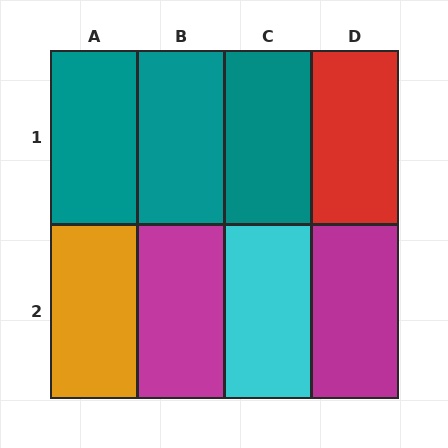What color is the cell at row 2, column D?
Magenta.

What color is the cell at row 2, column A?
Orange.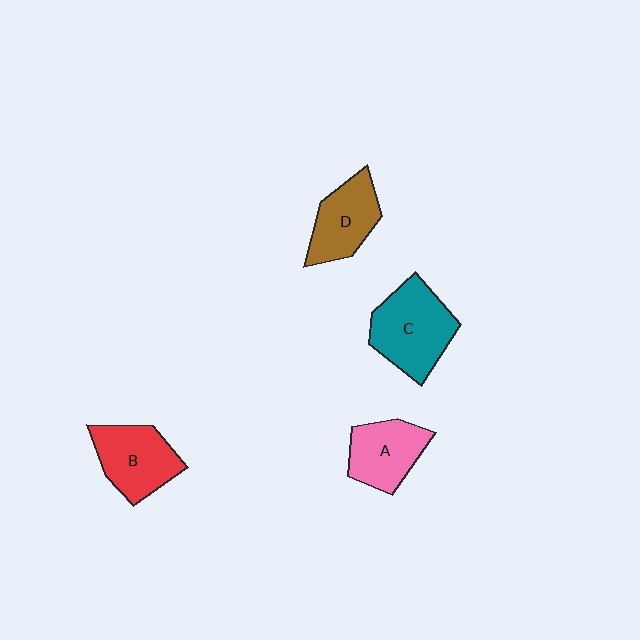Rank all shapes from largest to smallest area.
From largest to smallest: C (teal), B (red), D (brown), A (pink).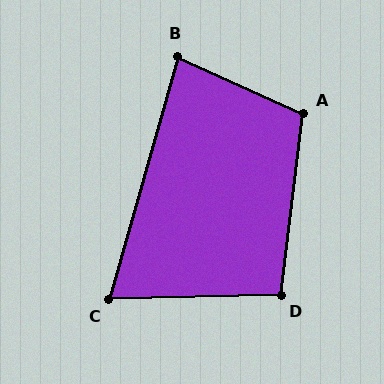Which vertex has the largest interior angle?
A, at approximately 107 degrees.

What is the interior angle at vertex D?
Approximately 99 degrees (obtuse).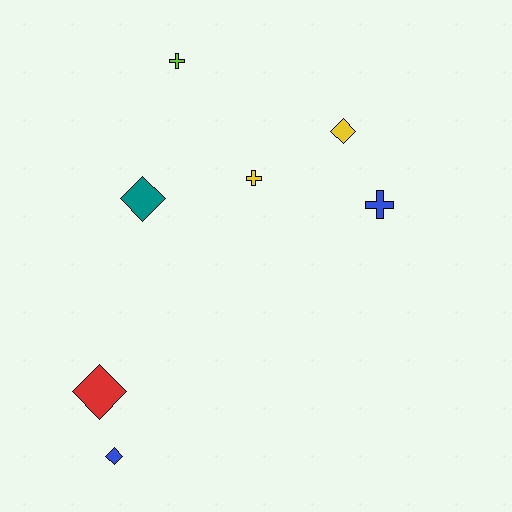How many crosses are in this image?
There are 3 crosses.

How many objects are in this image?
There are 7 objects.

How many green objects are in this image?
There are no green objects.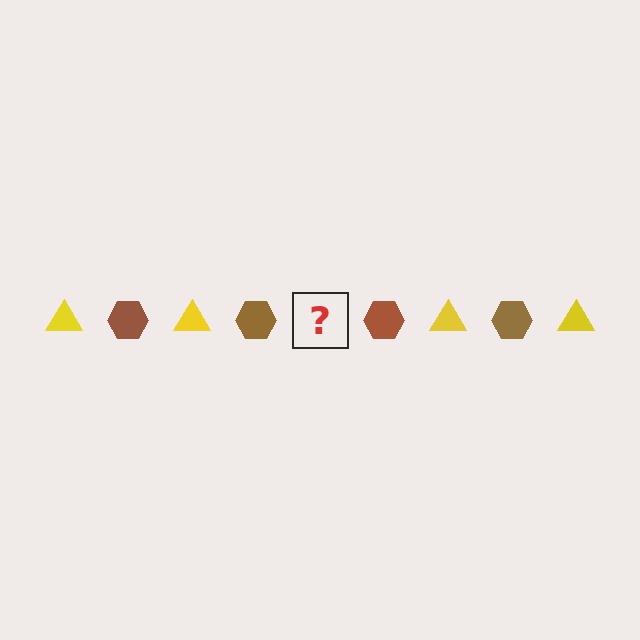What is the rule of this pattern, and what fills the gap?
The rule is that the pattern alternates between yellow triangle and brown hexagon. The gap should be filled with a yellow triangle.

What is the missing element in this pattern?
The missing element is a yellow triangle.